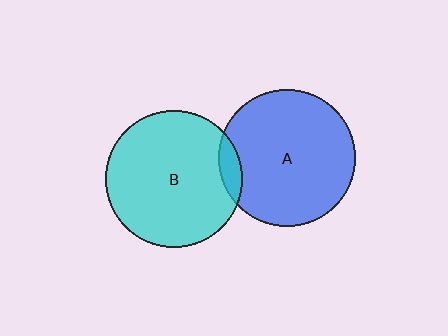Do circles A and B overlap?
Yes.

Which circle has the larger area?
Circle B (cyan).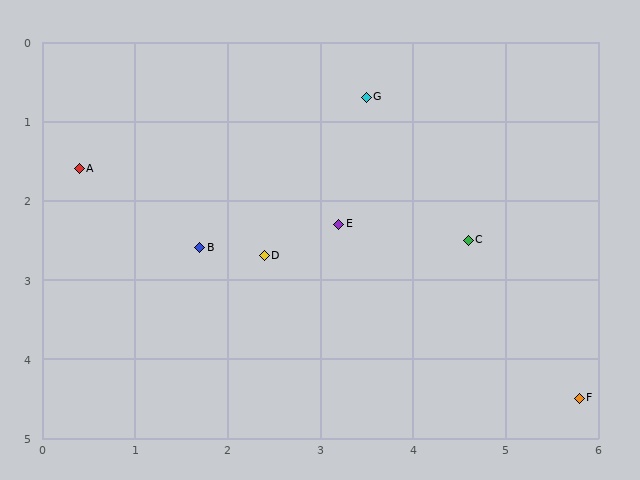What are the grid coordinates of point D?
Point D is at approximately (2.4, 2.7).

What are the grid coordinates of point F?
Point F is at approximately (5.8, 4.5).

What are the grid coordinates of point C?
Point C is at approximately (4.6, 2.5).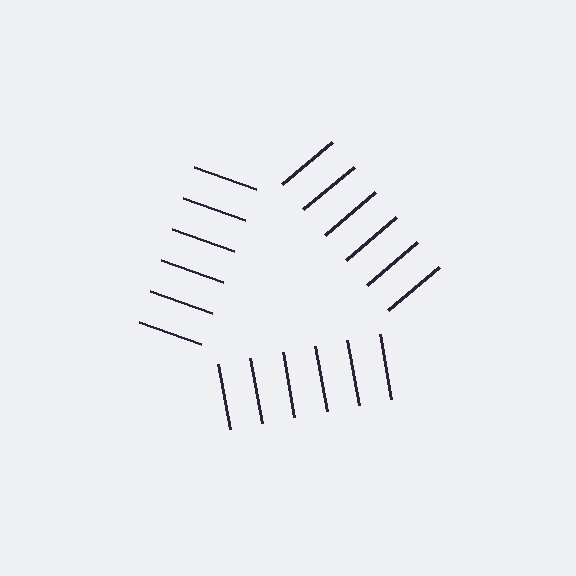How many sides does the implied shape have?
3 sides — the line-ends trace a triangle.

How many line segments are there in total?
18 — 6 along each of the 3 edges.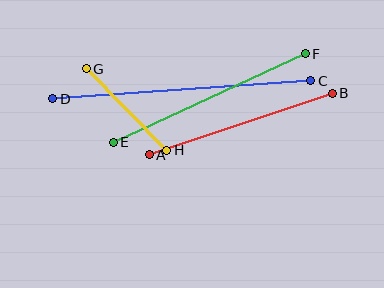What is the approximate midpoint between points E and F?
The midpoint is at approximately (209, 98) pixels.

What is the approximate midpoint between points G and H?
The midpoint is at approximately (127, 109) pixels.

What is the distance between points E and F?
The distance is approximately 212 pixels.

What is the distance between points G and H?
The distance is approximately 114 pixels.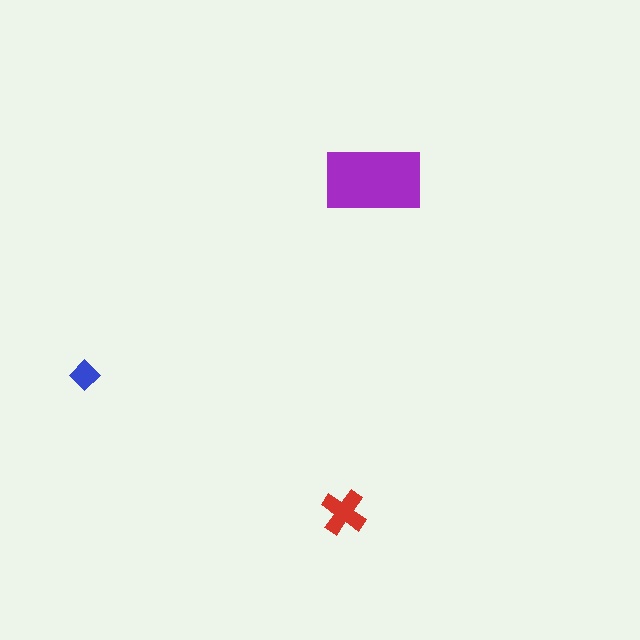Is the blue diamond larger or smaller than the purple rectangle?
Smaller.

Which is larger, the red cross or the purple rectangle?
The purple rectangle.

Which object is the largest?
The purple rectangle.